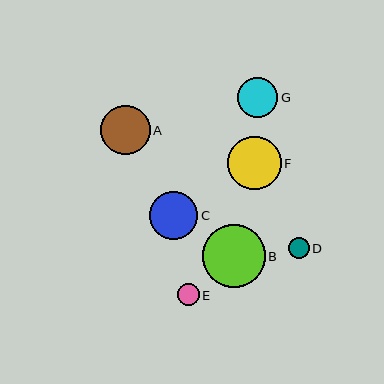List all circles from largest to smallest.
From largest to smallest: B, F, A, C, G, E, D.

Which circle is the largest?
Circle B is the largest with a size of approximately 63 pixels.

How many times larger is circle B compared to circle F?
Circle B is approximately 1.2 times the size of circle F.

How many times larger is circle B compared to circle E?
Circle B is approximately 2.8 times the size of circle E.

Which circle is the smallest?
Circle D is the smallest with a size of approximately 21 pixels.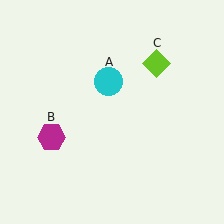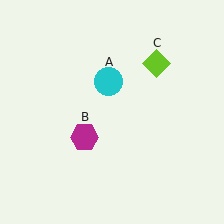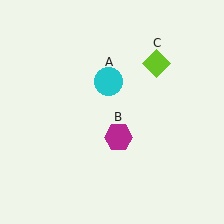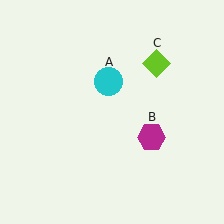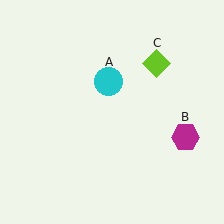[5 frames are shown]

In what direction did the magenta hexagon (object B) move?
The magenta hexagon (object B) moved right.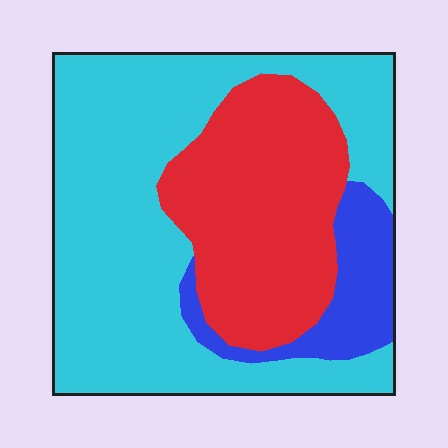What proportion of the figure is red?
Red covers around 30% of the figure.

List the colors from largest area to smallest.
From largest to smallest: cyan, red, blue.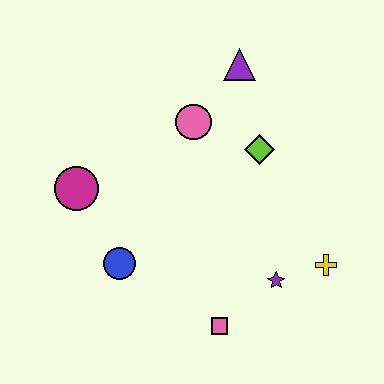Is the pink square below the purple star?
Yes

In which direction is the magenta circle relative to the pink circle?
The magenta circle is to the left of the pink circle.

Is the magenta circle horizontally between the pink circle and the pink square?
No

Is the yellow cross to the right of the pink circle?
Yes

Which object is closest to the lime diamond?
The pink circle is closest to the lime diamond.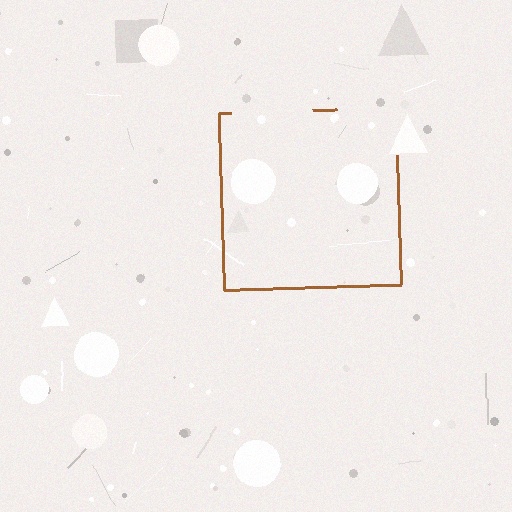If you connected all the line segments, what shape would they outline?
They would outline a square.